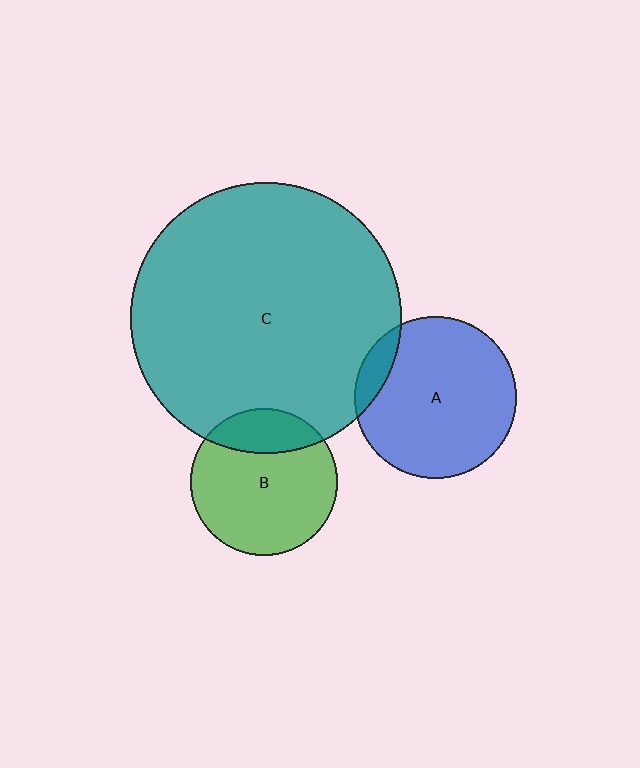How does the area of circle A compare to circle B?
Approximately 1.2 times.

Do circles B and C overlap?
Yes.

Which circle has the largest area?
Circle C (teal).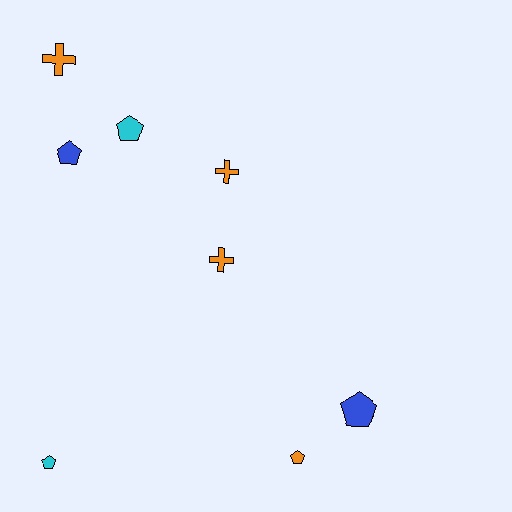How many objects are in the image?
There are 8 objects.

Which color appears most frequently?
Orange, with 4 objects.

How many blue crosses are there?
There are no blue crosses.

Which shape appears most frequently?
Pentagon, with 5 objects.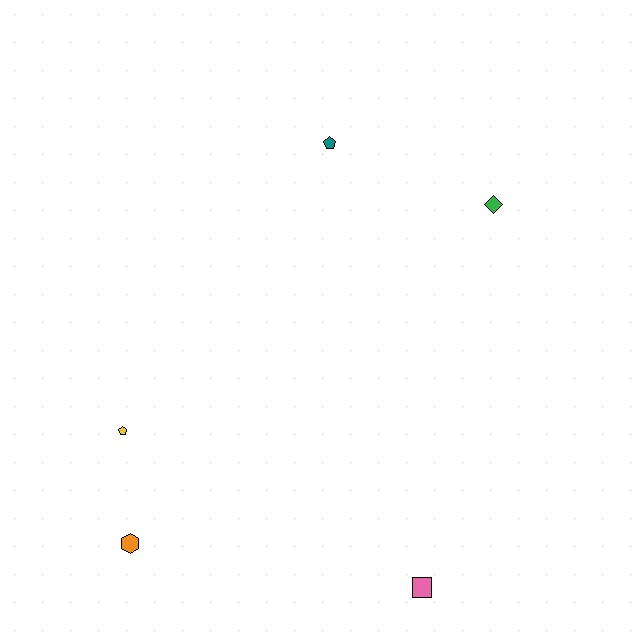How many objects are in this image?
There are 5 objects.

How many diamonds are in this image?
There is 1 diamond.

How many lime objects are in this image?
There are no lime objects.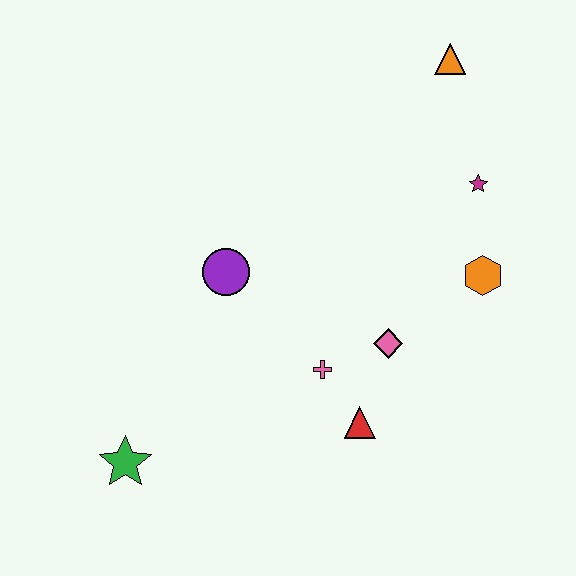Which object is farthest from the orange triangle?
The green star is farthest from the orange triangle.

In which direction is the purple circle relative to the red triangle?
The purple circle is above the red triangle.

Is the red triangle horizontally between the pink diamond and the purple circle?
Yes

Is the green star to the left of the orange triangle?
Yes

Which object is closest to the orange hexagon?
The magenta star is closest to the orange hexagon.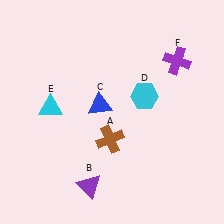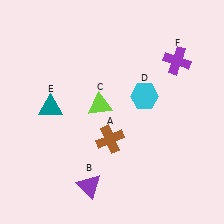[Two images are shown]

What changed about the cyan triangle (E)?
In Image 1, E is cyan. In Image 2, it changed to teal.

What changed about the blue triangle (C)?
In Image 1, C is blue. In Image 2, it changed to lime.